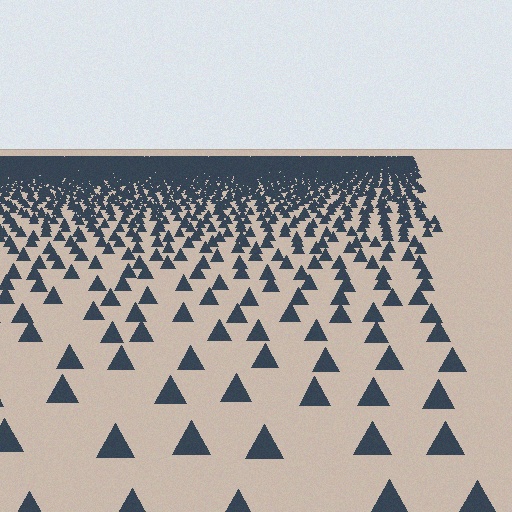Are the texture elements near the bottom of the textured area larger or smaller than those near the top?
Larger. Near the bottom, elements are closer to the viewer and appear at a bigger on-screen size.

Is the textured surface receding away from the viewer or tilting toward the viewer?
The surface is receding away from the viewer. Texture elements get smaller and denser toward the top.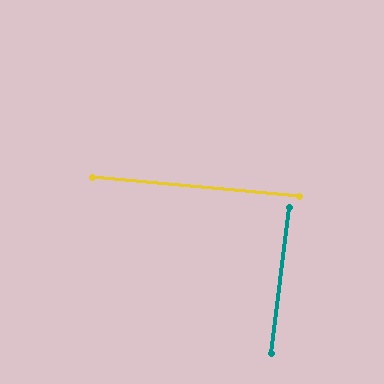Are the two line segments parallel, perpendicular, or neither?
Perpendicular — they meet at approximately 88°.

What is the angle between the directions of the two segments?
Approximately 88 degrees.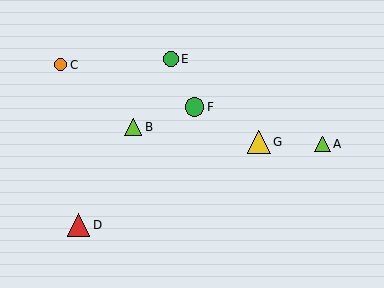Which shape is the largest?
The yellow triangle (labeled G) is the largest.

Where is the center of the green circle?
The center of the green circle is at (195, 107).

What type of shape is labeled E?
Shape E is a green circle.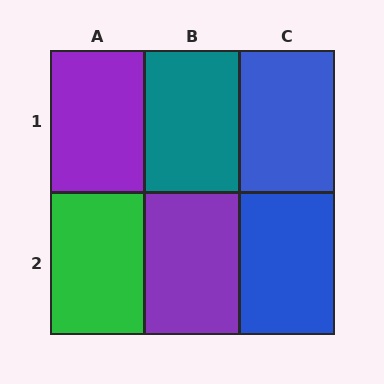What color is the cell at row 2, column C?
Blue.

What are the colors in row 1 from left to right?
Purple, teal, blue.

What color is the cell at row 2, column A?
Green.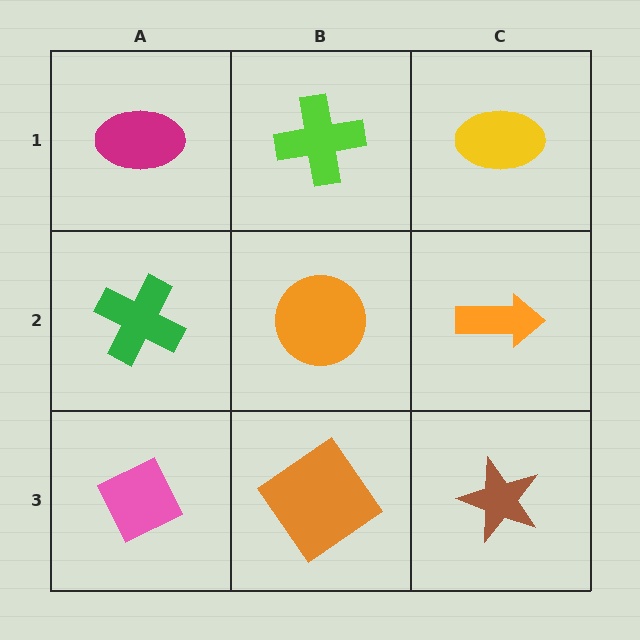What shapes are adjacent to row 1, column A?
A green cross (row 2, column A), a lime cross (row 1, column B).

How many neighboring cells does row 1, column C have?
2.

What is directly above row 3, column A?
A green cross.